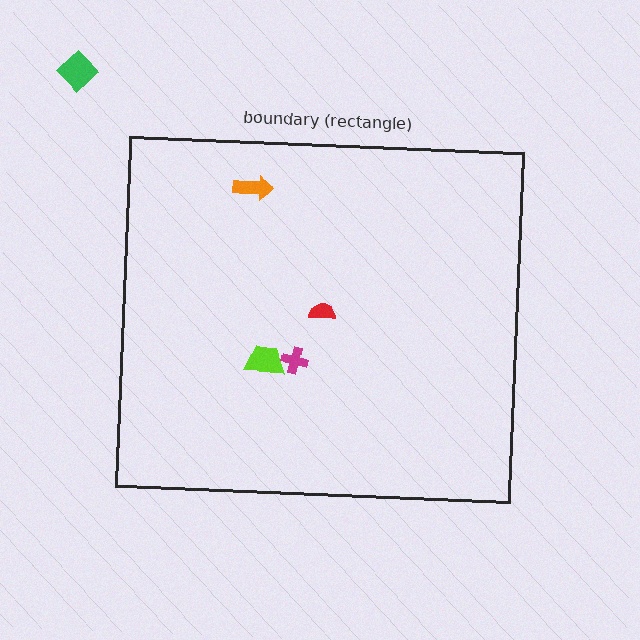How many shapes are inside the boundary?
4 inside, 1 outside.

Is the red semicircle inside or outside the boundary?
Inside.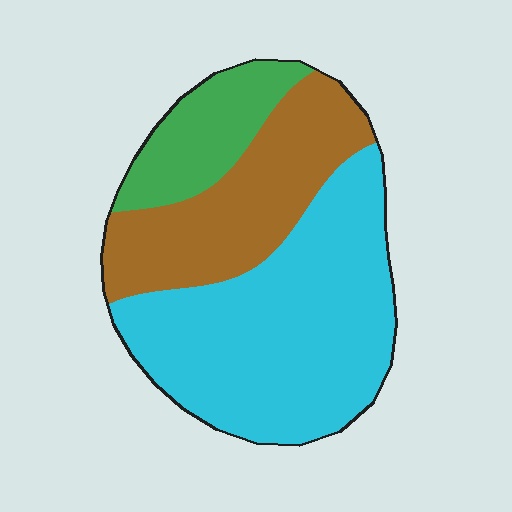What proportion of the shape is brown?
Brown covers roughly 30% of the shape.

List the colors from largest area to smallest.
From largest to smallest: cyan, brown, green.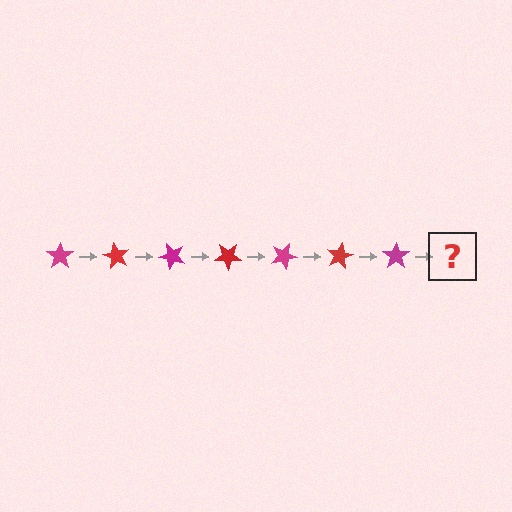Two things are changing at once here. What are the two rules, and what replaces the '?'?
The two rules are that it rotates 60 degrees each step and the color cycles through magenta and red. The '?' should be a red star, rotated 420 degrees from the start.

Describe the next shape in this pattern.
It should be a red star, rotated 420 degrees from the start.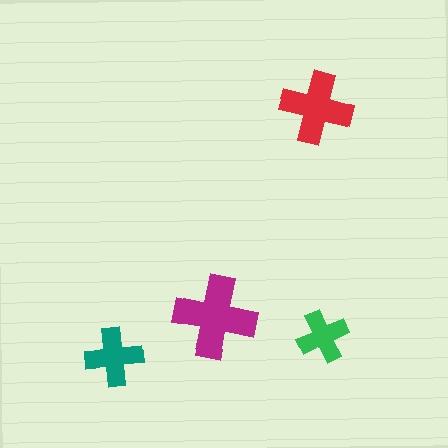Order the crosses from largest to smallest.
the magenta one, the red one, the teal one, the green one.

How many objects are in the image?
There are 4 objects in the image.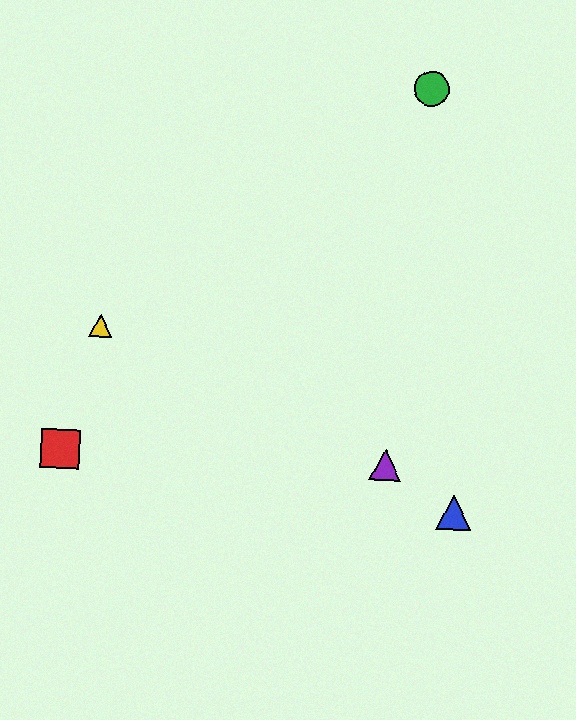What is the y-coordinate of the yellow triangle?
The yellow triangle is at y≈326.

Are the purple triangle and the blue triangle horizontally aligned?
No, the purple triangle is at y≈465 and the blue triangle is at y≈513.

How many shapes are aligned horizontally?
2 shapes (the red square, the purple triangle) are aligned horizontally.